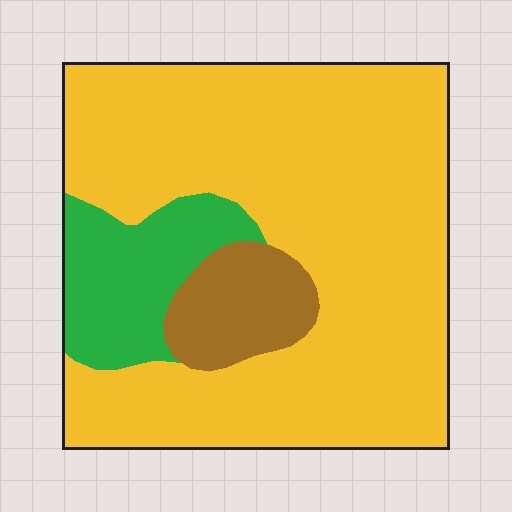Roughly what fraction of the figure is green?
Green covers 14% of the figure.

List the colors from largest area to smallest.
From largest to smallest: yellow, green, brown.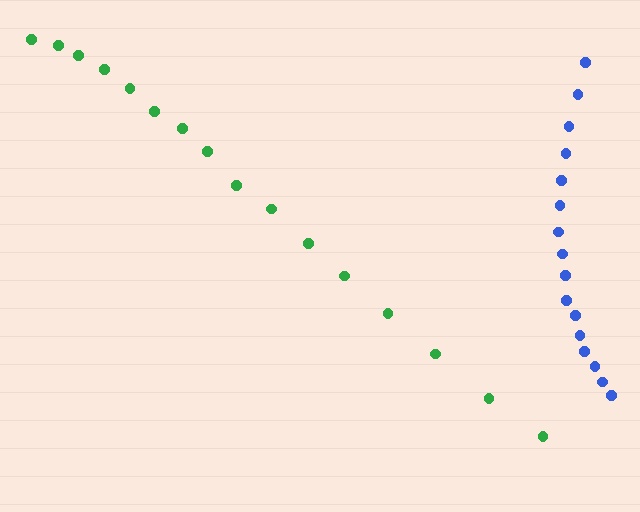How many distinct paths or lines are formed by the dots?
There are 2 distinct paths.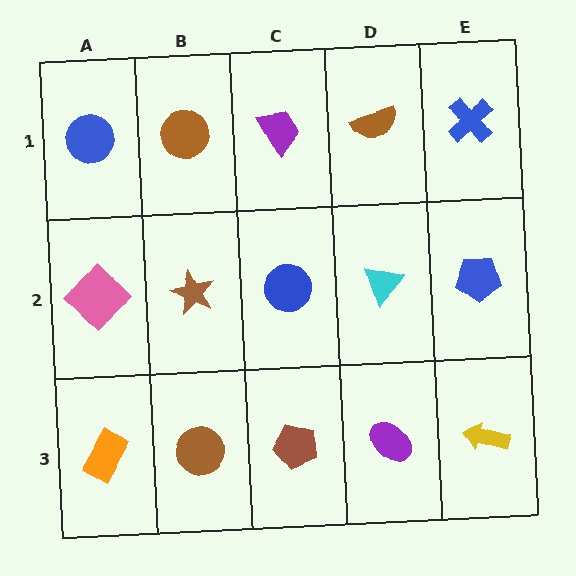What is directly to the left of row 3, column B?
An orange rectangle.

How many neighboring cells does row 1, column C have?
3.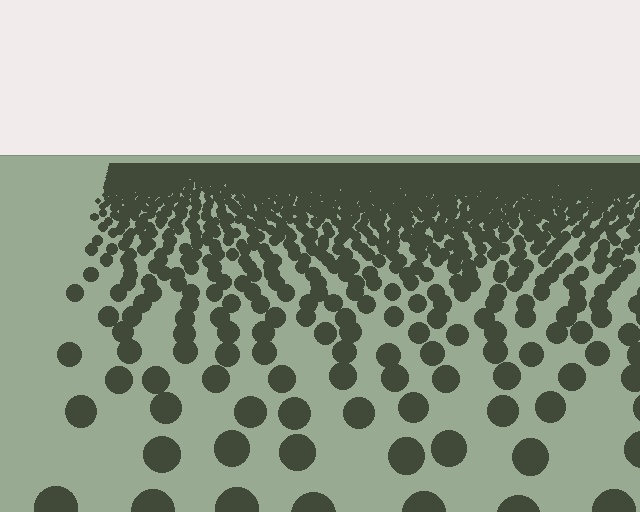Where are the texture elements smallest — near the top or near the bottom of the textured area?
Near the top.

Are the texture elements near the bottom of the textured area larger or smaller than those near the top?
Larger. Near the bottom, elements are closer to the viewer and appear at a bigger on-screen size.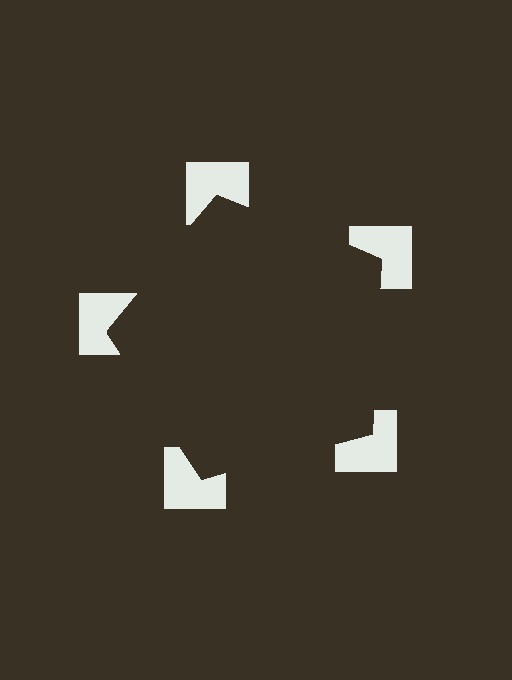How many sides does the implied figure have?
5 sides.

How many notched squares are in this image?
There are 5 — one at each vertex of the illusory pentagon.